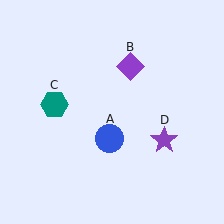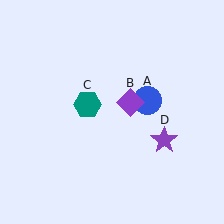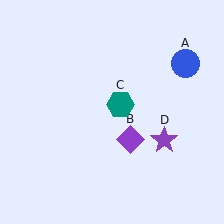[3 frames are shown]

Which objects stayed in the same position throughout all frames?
Purple star (object D) remained stationary.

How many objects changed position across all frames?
3 objects changed position: blue circle (object A), purple diamond (object B), teal hexagon (object C).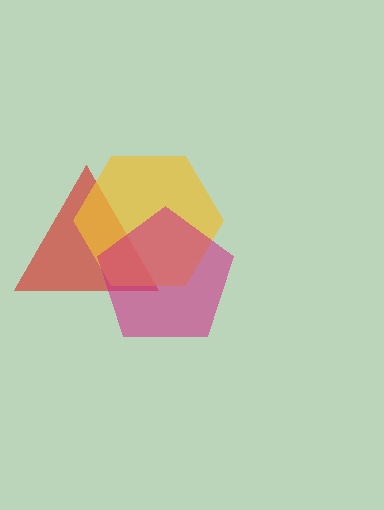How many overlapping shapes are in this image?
There are 3 overlapping shapes in the image.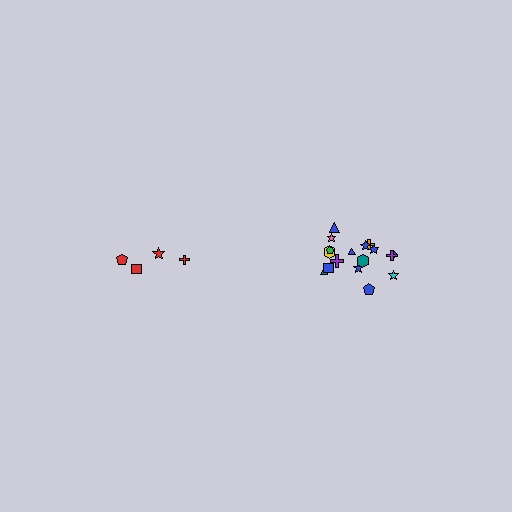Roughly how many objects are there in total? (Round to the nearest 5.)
Roughly 20 objects in total.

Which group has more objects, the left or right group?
The right group.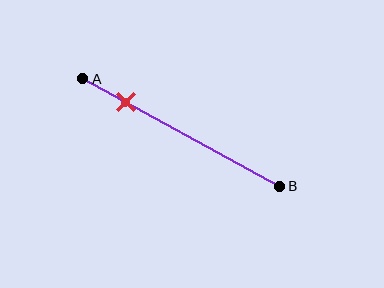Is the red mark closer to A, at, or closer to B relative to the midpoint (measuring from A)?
The red mark is closer to point A than the midpoint of segment AB.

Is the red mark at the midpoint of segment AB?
No, the mark is at about 20% from A, not at the 50% midpoint.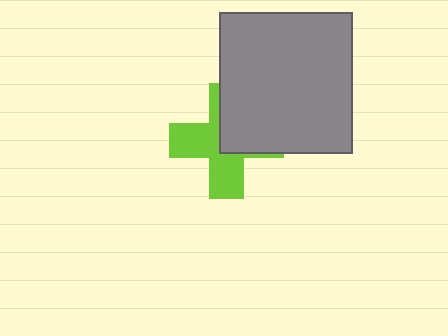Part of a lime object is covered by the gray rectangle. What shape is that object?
It is a cross.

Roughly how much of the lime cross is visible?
About half of it is visible (roughly 57%).